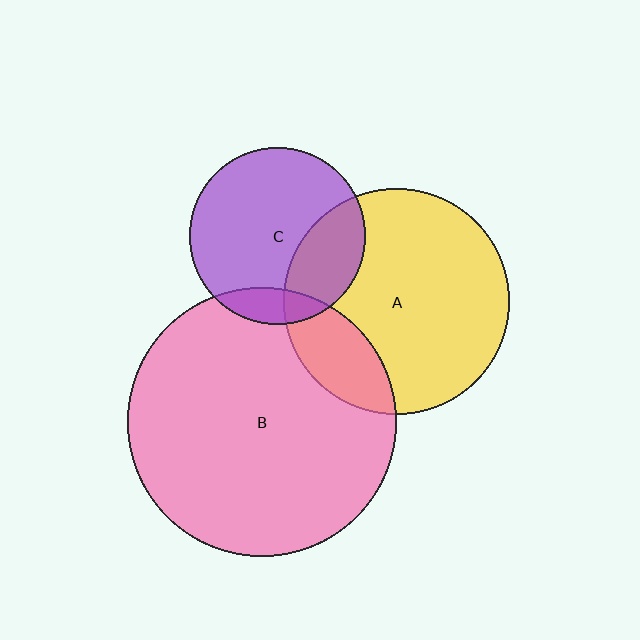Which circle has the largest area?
Circle B (pink).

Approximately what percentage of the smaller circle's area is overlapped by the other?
Approximately 10%.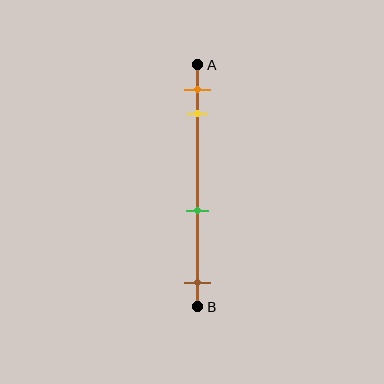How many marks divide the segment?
There are 4 marks dividing the segment.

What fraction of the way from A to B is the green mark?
The green mark is approximately 60% (0.6) of the way from A to B.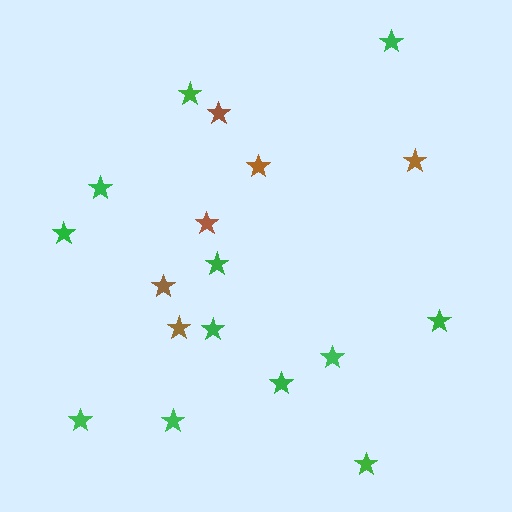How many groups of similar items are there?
There are 2 groups: one group of green stars (12) and one group of brown stars (6).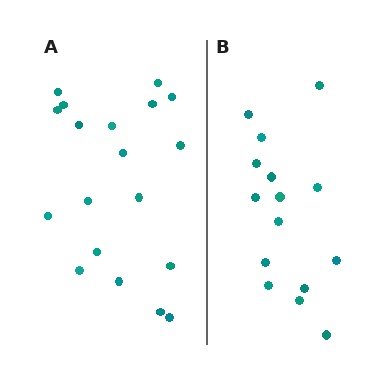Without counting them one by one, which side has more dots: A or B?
Region A (the left region) has more dots.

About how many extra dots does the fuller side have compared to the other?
Region A has about 4 more dots than region B.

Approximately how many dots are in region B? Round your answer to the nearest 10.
About 20 dots. (The exact count is 15, which rounds to 20.)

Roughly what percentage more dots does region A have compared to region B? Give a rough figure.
About 25% more.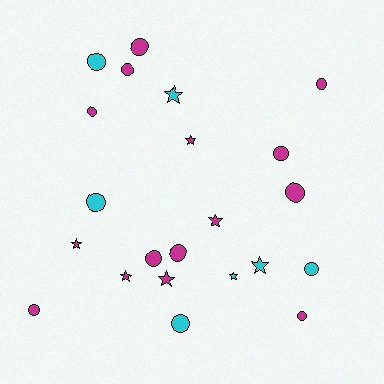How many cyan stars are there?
There are 3 cyan stars.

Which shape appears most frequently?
Circle, with 14 objects.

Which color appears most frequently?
Magenta, with 15 objects.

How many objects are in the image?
There are 22 objects.